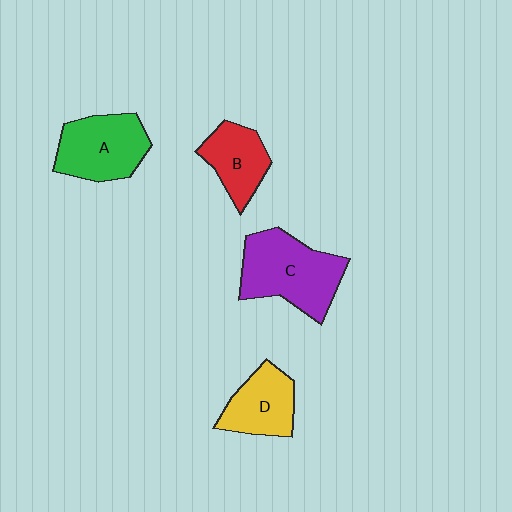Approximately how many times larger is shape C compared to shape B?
Approximately 1.7 times.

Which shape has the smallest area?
Shape B (red).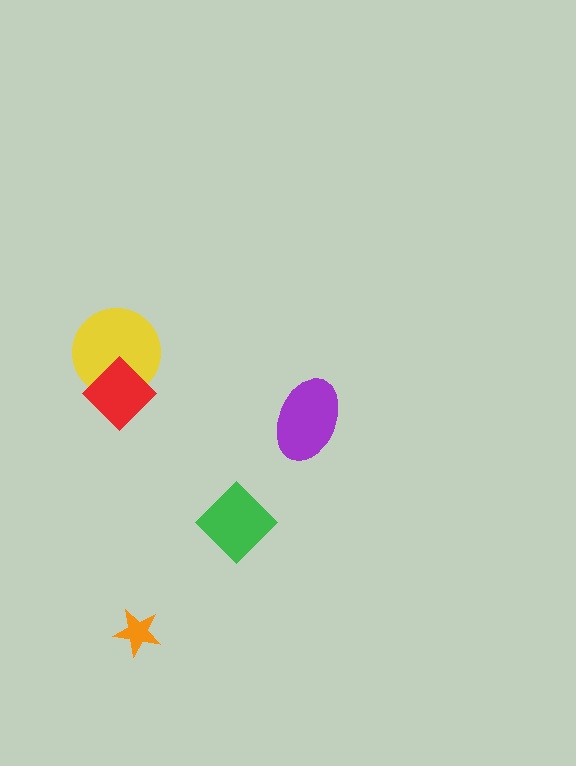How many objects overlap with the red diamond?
1 object overlaps with the red diamond.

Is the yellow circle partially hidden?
Yes, it is partially covered by another shape.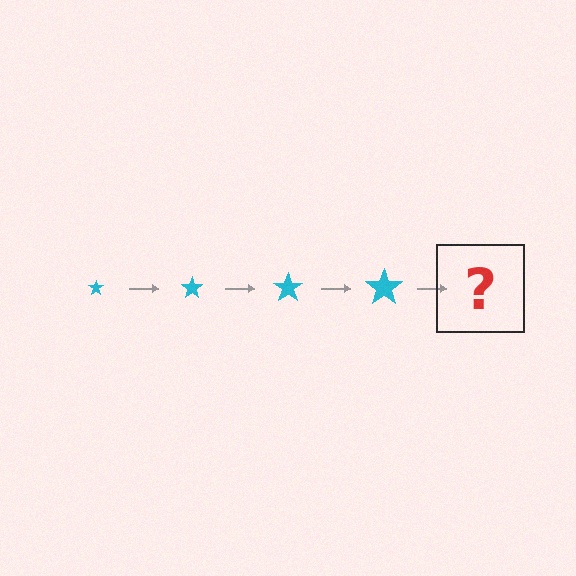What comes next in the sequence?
The next element should be a cyan star, larger than the previous one.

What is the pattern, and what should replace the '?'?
The pattern is that the star gets progressively larger each step. The '?' should be a cyan star, larger than the previous one.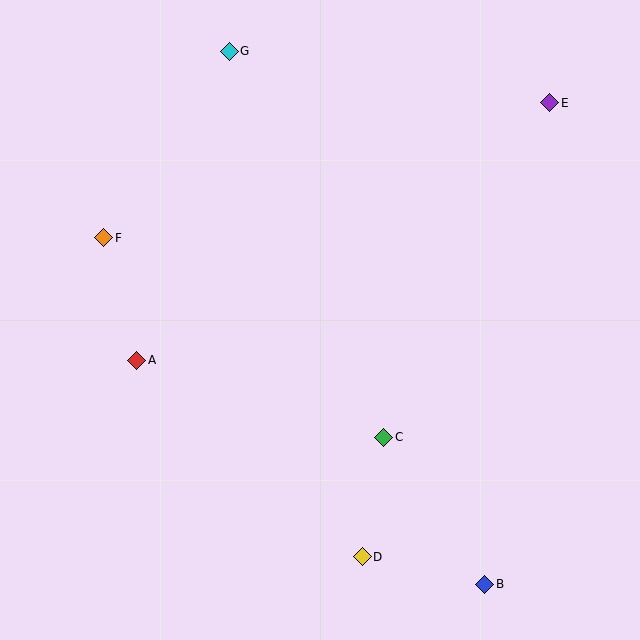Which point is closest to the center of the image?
Point C at (384, 437) is closest to the center.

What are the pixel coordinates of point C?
Point C is at (384, 437).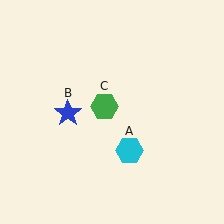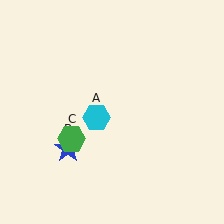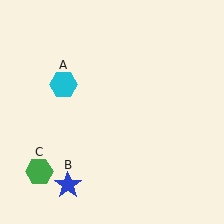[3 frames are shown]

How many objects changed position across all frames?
3 objects changed position: cyan hexagon (object A), blue star (object B), green hexagon (object C).